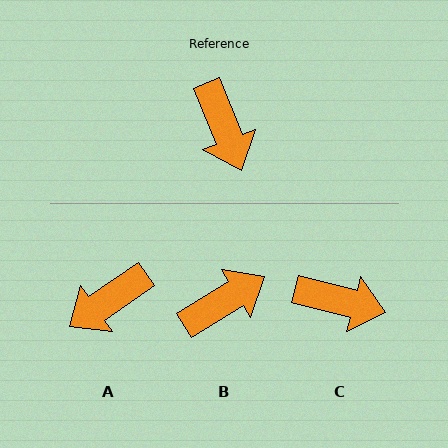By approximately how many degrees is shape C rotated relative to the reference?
Approximately 54 degrees counter-clockwise.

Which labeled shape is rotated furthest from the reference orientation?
B, about 100 degrees away.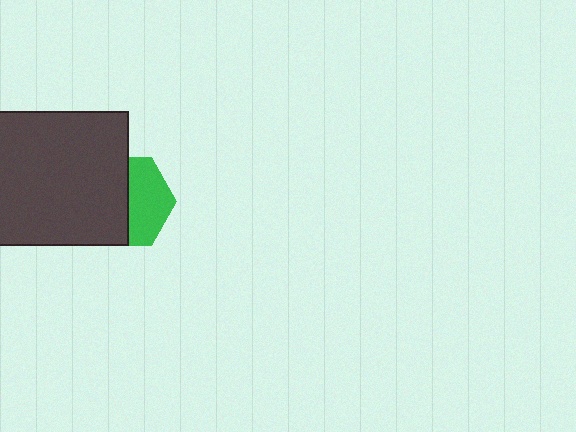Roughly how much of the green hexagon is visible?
About half of it is visible (roughly 45%).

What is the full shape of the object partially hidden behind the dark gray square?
The partially hidden object is a green hexagon.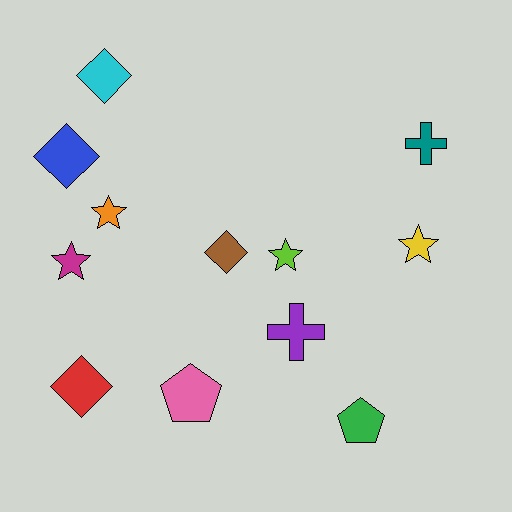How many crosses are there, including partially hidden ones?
There are 2 crosses.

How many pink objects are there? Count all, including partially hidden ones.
There is 1 pink object.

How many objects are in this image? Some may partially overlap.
There are 12 objects.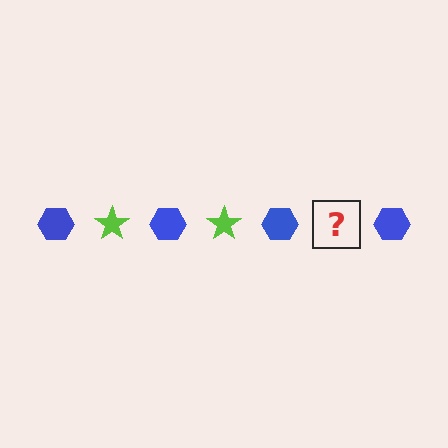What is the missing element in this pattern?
The missing element is a lime star.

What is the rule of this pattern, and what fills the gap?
The rule is that the pattern alternates between blue hexagon and lime star. The gap should be filled with a lime star.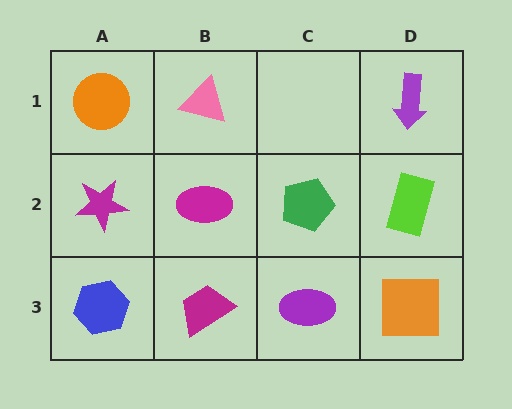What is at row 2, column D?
A lime rectangle.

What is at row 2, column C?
A green pentagon.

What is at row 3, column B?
A magenta trapezoid.